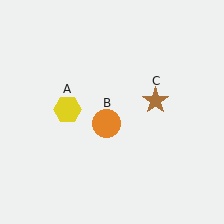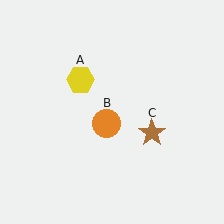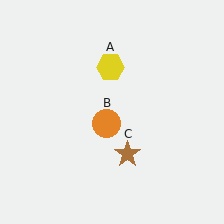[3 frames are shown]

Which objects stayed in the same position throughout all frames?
Orange circle (object B) remained stationary.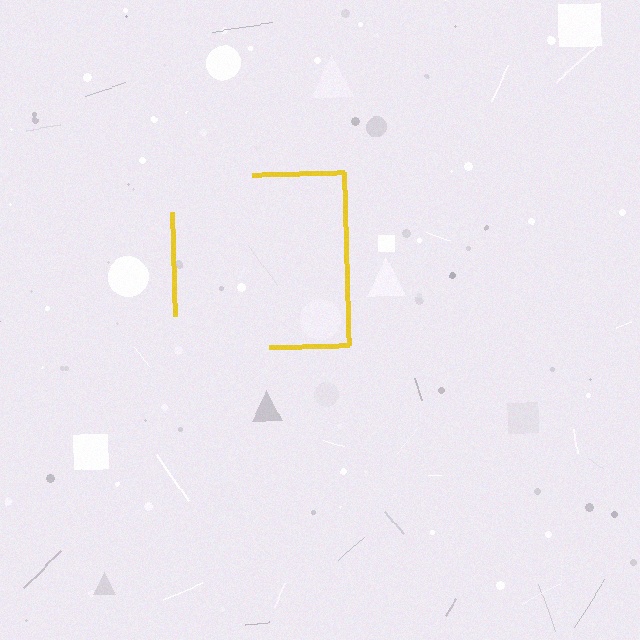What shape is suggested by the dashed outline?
The dashed outline suggests a square.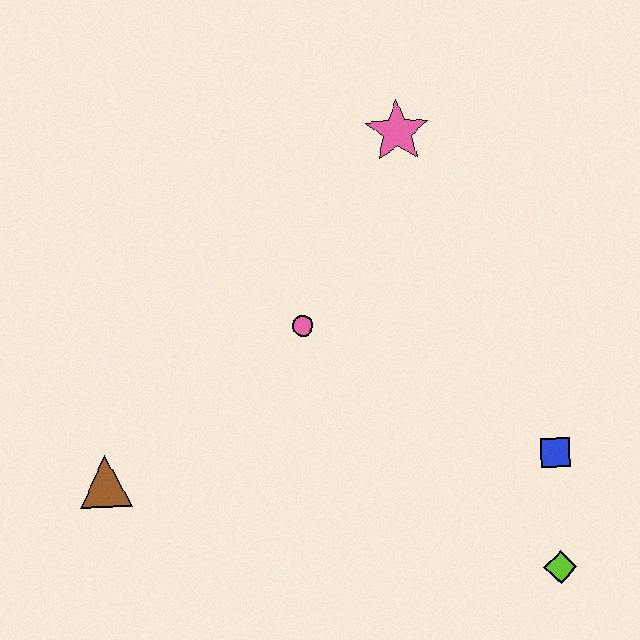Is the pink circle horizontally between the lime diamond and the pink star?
No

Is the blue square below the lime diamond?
No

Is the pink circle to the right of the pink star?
No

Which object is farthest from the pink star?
The lime diamond is farthest from the pink star.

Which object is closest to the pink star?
The pink circle is closest to the pink star.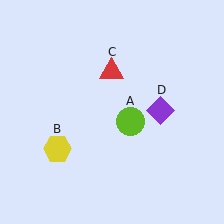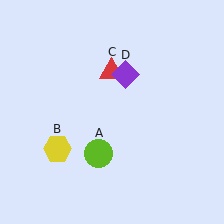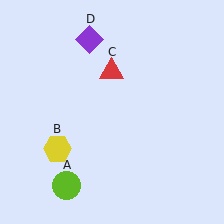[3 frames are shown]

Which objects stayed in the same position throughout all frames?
Yellow hexagon (object B) and red triangle (object C) remained stationary.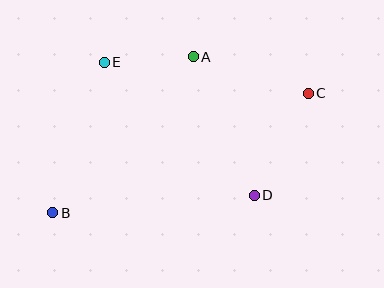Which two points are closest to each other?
Points A and E are closest to each other.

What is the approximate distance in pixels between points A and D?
The distance between A and D is approximately 151 pixels.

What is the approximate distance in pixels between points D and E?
The distance between D and E is approximately 201 pixels.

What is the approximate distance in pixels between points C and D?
The distance between C and D is approximately 116 pixels.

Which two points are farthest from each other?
Points B and C are farthest from each other.